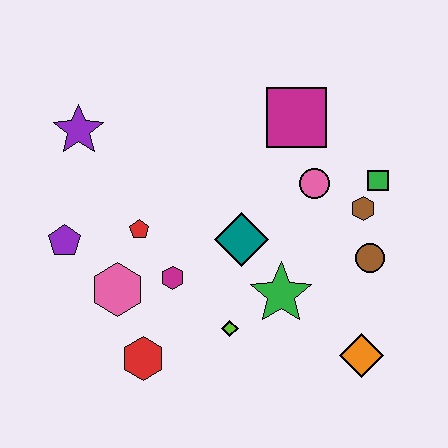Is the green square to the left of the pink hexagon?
No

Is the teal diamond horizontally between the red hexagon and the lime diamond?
No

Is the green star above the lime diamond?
Yes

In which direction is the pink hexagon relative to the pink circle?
The pink hexagon is to the left of the pink circle.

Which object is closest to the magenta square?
The pink circle is closest to the magenta square.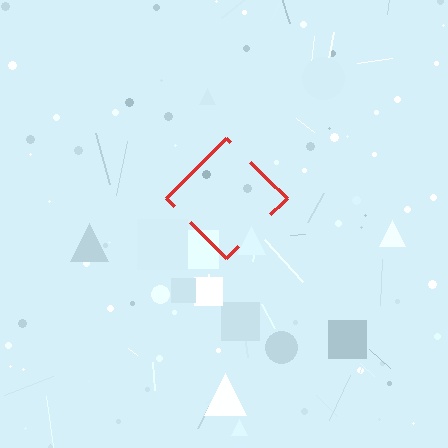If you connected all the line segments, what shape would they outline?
They would outline a diamond.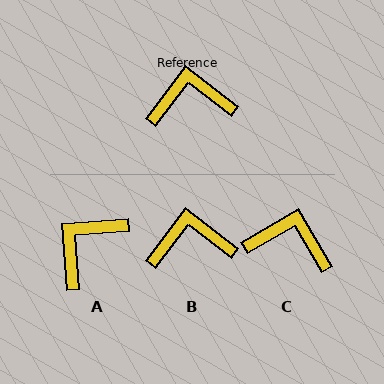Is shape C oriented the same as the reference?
No, it is off by about 22 degrees.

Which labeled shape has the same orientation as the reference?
B.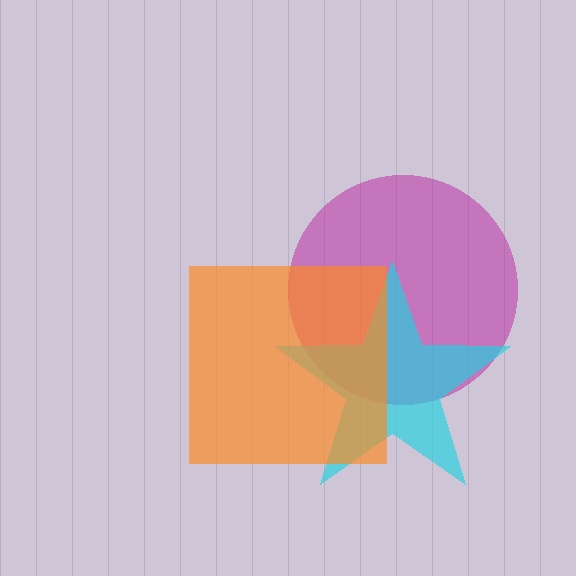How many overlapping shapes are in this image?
There are 3 overlapping shapes in the image.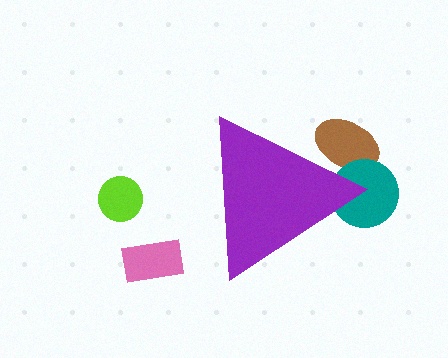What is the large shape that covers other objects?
A purple triangle.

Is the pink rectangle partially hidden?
No, the pink rectangle is fully visible.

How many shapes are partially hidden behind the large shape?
2 shapes are partially hidden.